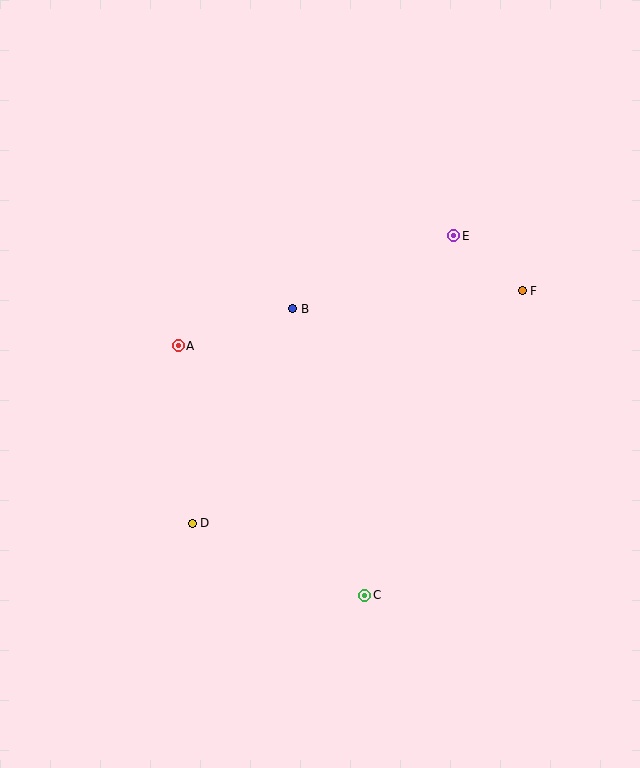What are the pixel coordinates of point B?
Point B is at (293, 309).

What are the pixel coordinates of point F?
Point F is at (522, 291).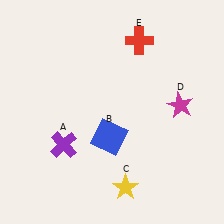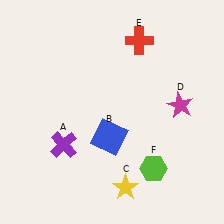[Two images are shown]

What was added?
A lime hexagon (F) was added in Image 2.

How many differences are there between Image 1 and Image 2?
There is 1 difference between the two images.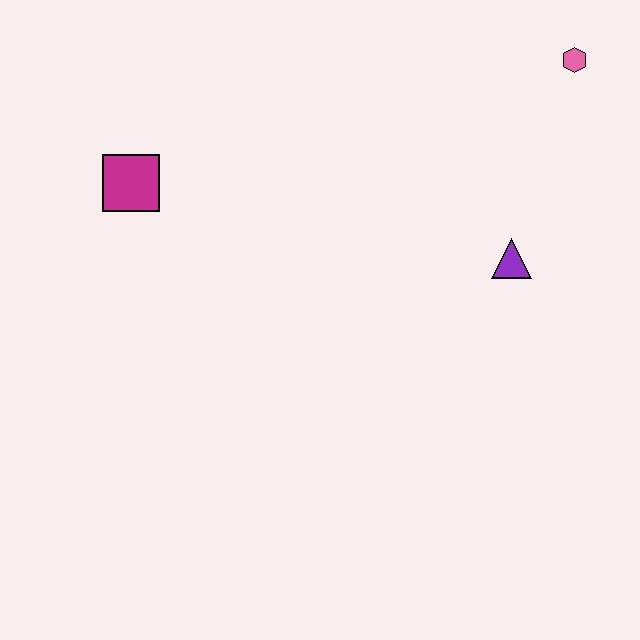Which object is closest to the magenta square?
The purple triangle is closest to the magenta square.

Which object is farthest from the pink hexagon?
The magenta square is farthest from the pink hexagon.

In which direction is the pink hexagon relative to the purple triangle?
The pink hexagon is above the purple triangle.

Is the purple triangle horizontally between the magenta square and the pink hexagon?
Yes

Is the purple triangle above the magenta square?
No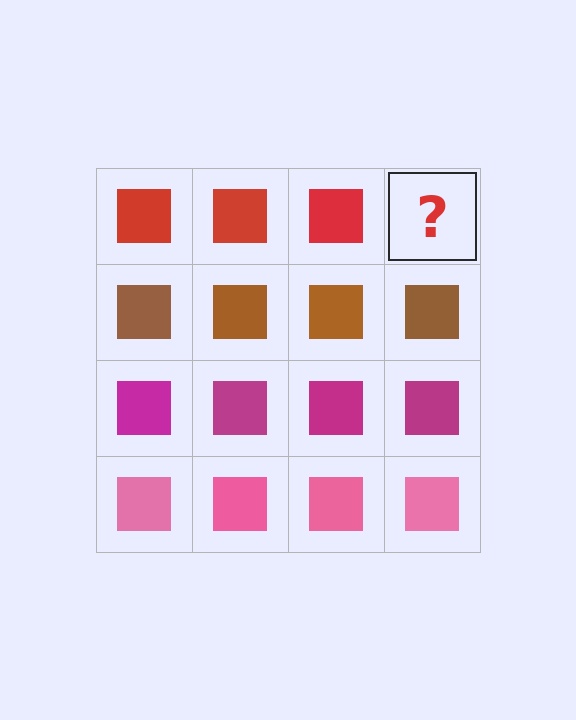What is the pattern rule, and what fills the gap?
The rule is that each row has a consistent color. The gap should be filled with a red square.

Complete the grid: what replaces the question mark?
The question mark should be replaced with a red square.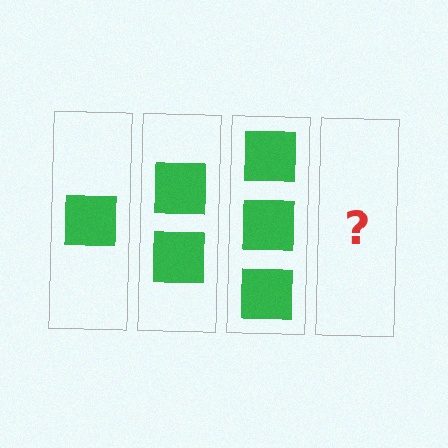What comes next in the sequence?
The next element should be 4 squares.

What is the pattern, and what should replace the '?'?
The pattern is that each step adds one more square. The '?' should be 4 squares.